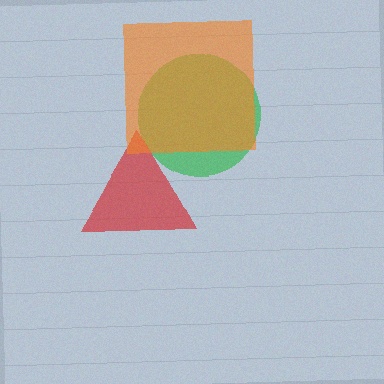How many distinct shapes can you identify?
There are 3 distinct shapes: a green circle, a red triangle, an orange square.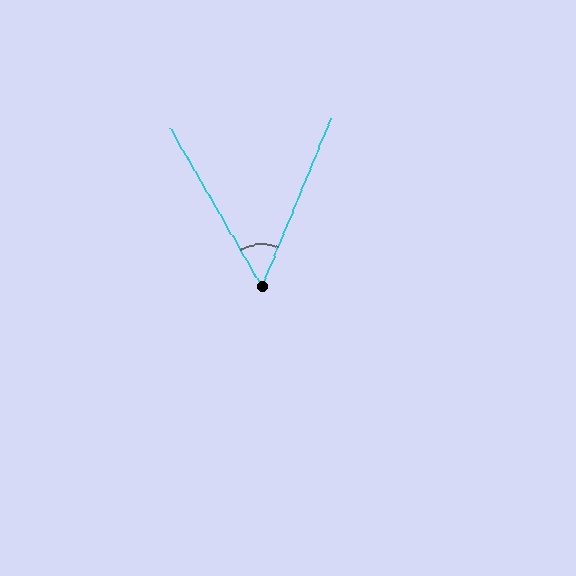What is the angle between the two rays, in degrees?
Approximately 53 degrees.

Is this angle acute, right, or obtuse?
It is acute.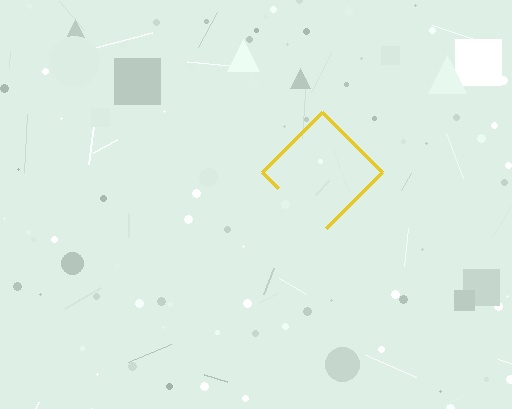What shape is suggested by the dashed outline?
The dashed outline suggests a diamond.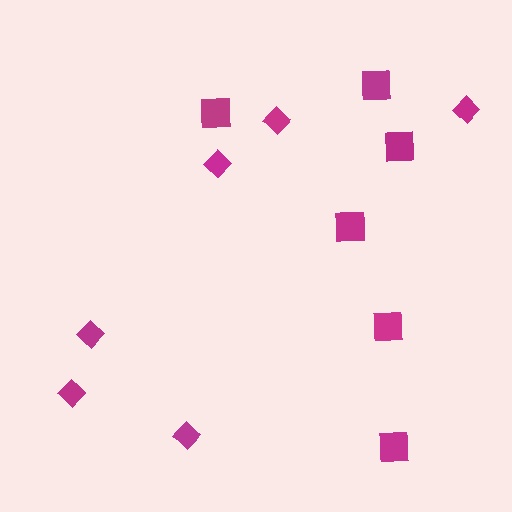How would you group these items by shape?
There are 2 groups: one group of squares (6) and one group of diamonds (6).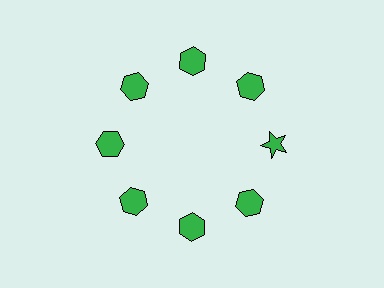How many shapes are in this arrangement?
There are 8 shapes arranged in a ring pattern.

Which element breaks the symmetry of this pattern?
The green star at roughly the 3 o'clock position breaks the symmetry. All other shapes are green hexagons.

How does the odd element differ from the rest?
It has a different shape: star instead of hexagon.